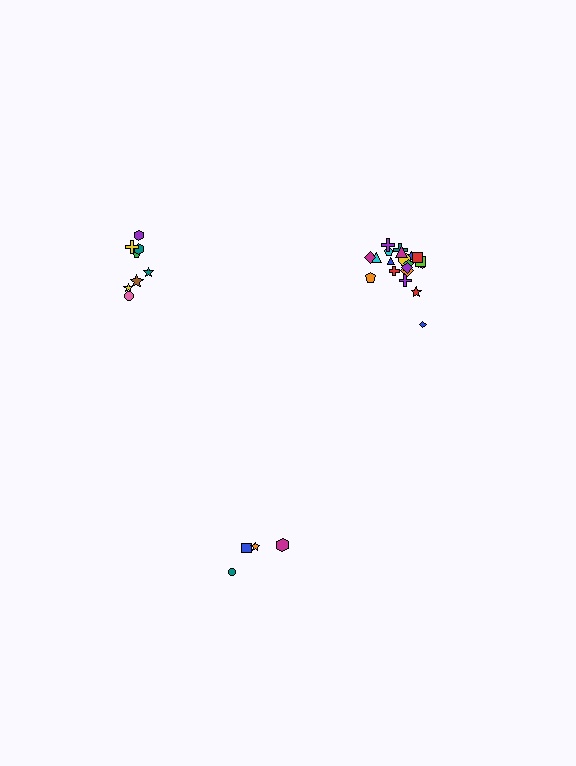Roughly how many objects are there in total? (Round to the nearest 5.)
Roughly 35 objects in total.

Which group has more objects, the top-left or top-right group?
The top-right group.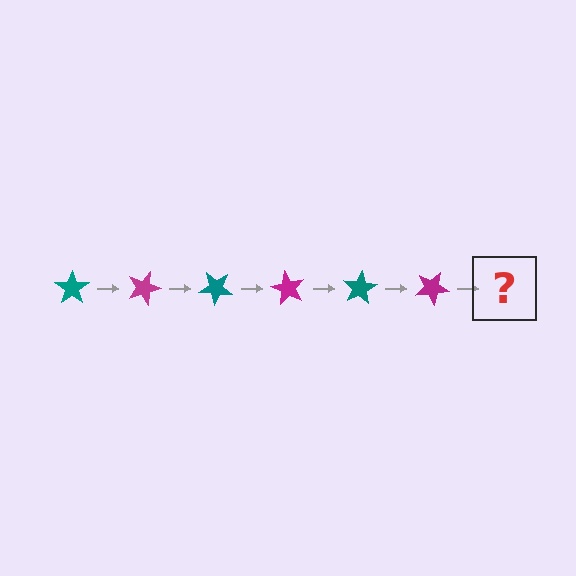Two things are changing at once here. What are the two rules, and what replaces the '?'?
The two rules are that it rotates 20 degrees each step and the color cycles through teal and magenta. The '?' should be a teal star, rotated 120 degrees from the start.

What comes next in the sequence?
The next element should be a teal star, rotated 120 degrees from the start.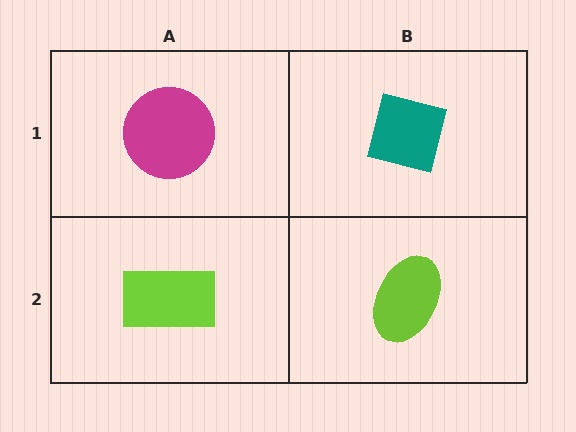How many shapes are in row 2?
2 shapes.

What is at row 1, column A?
A magenta circle.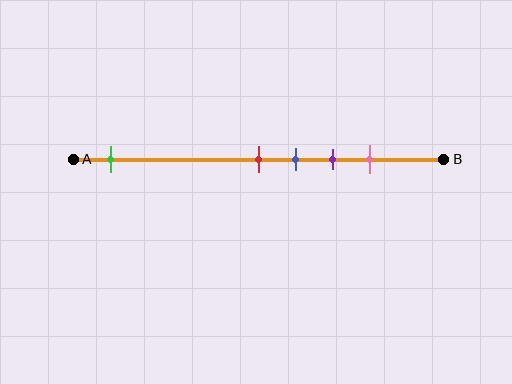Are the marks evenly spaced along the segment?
No, the marks are not evenly spaced.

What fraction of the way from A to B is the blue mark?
The blue mark is approximately 60% (0.6) of the way from A to B.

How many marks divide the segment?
There are 5 marks dividing the segment.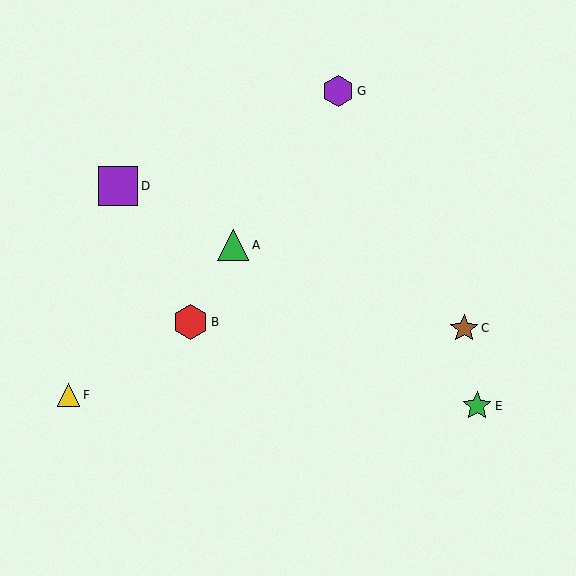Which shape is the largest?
The purple square (labeled D) is the largest.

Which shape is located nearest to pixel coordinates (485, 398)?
The green star (labeled E) at (477, 406) is nearest to that location.